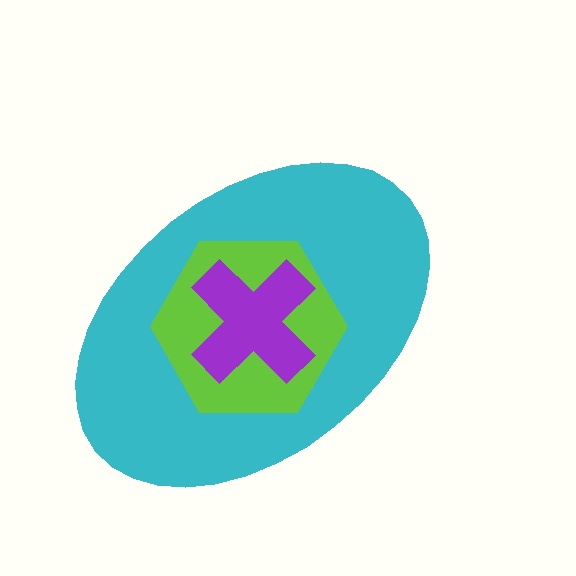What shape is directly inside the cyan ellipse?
The lime hexagon.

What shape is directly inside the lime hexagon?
The purple cross.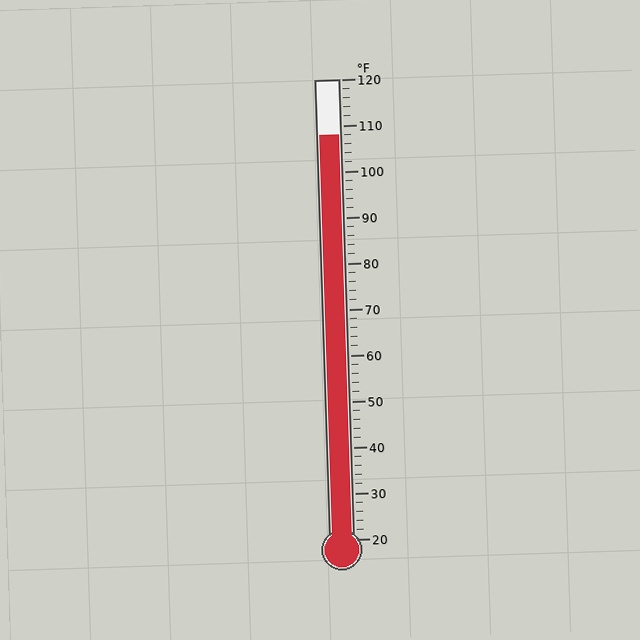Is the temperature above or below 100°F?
The temperature is above 100°F.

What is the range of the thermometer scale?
The thermometer scale ranges from 20°F to 120°F.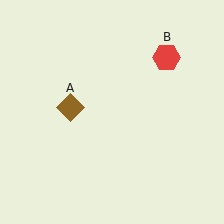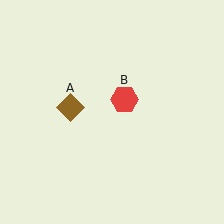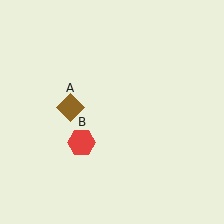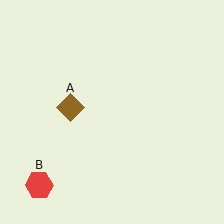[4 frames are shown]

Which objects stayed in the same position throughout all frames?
Brown diamond (object A) remained stationary.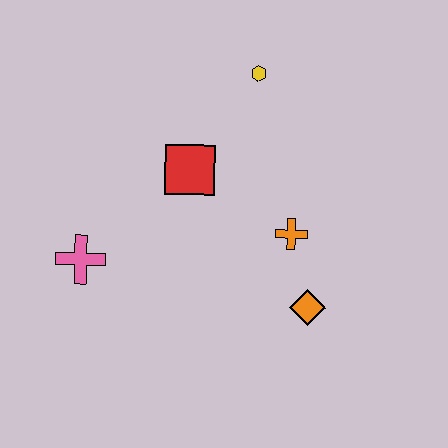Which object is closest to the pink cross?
The red square is closest to the pink cross.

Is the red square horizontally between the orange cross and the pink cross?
Yes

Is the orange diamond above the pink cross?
No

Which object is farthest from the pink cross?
The yellow hexagon is farthest from the pink cross.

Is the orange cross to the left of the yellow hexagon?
No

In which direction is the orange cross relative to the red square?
The orange cross is to the right of the red square.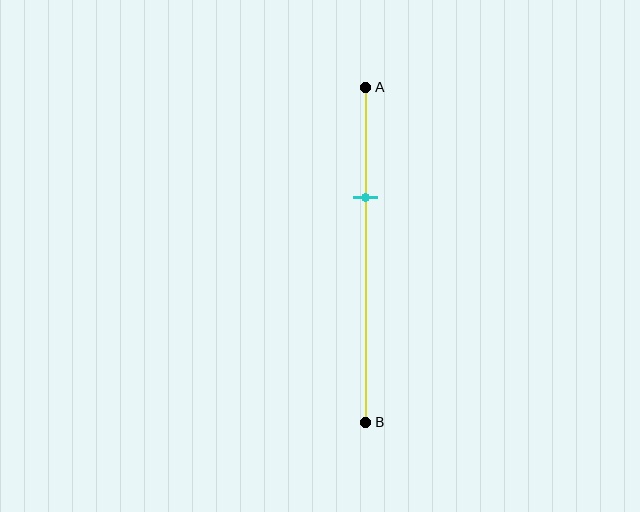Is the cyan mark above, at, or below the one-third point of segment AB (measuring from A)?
The cyan mark is approximately at the one-third point of segment AB.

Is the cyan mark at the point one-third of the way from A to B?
Yes, the mark is approximately at the one-third point.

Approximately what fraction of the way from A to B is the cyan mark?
The cyan mark is approximately 35% of the way from A to B.